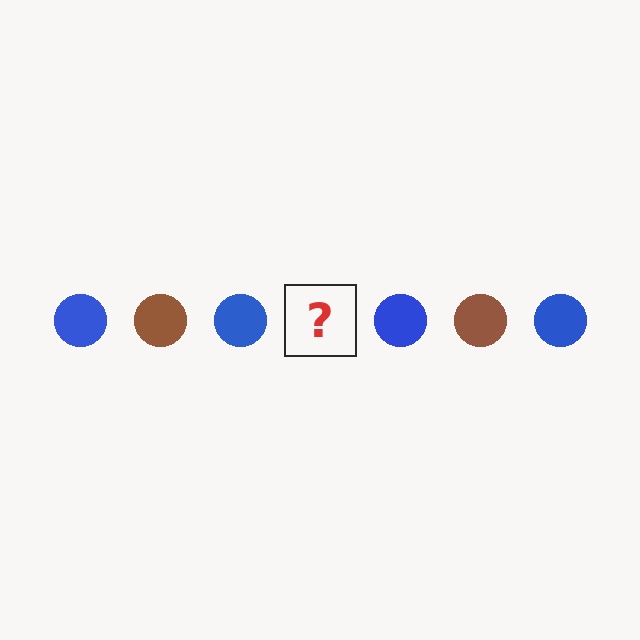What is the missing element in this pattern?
The missing element is a brown circle.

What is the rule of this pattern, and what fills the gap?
The rule is that the pattern cycles through blue, brown circles. The gap should be filled with a brown circle.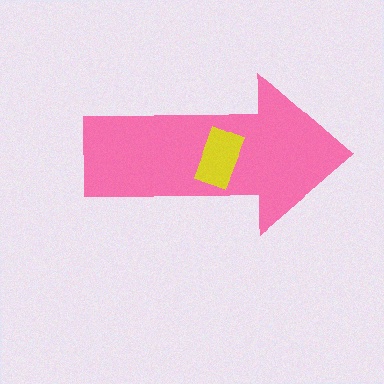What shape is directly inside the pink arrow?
The yellow rectangle.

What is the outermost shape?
The pink arrow.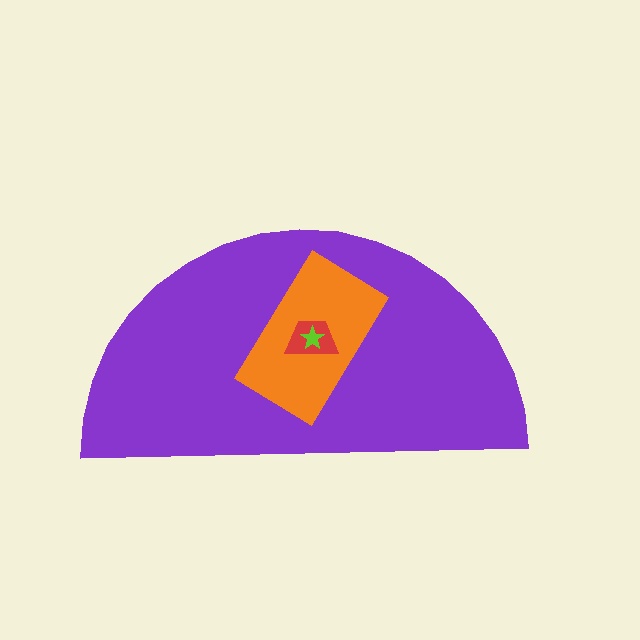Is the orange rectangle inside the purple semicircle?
Yes.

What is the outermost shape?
The purple semicircle.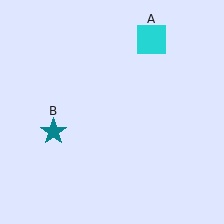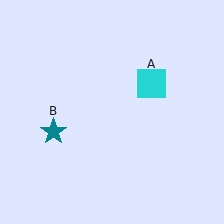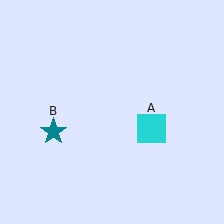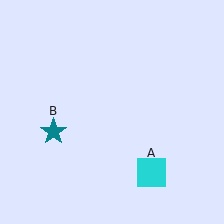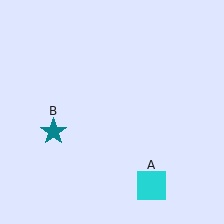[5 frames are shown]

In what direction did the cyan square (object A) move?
The cyan square (object A) moved down.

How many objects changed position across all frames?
1 object changed position: cyan square (object A).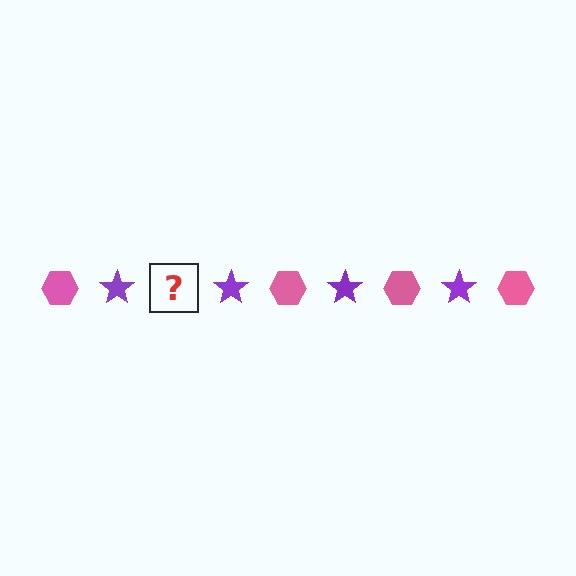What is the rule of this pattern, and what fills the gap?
The rule is that the pattern alternates between pink hexagon and purple star. The gap should be filled with a pink hexagon.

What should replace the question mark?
The question mark should be replaced with a pink hexagon.